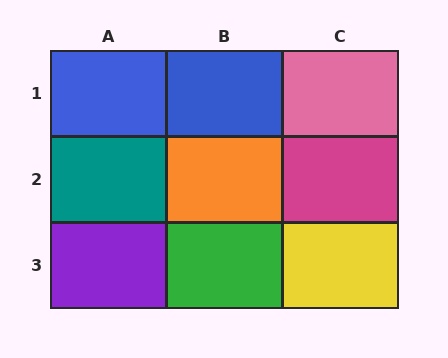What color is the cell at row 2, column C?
Magenta.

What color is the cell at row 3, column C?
Yellow.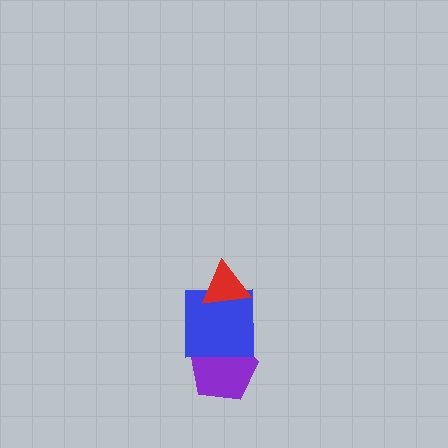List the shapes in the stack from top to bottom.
From top to bottom: the red triangle, the blue square, the purple pentagon.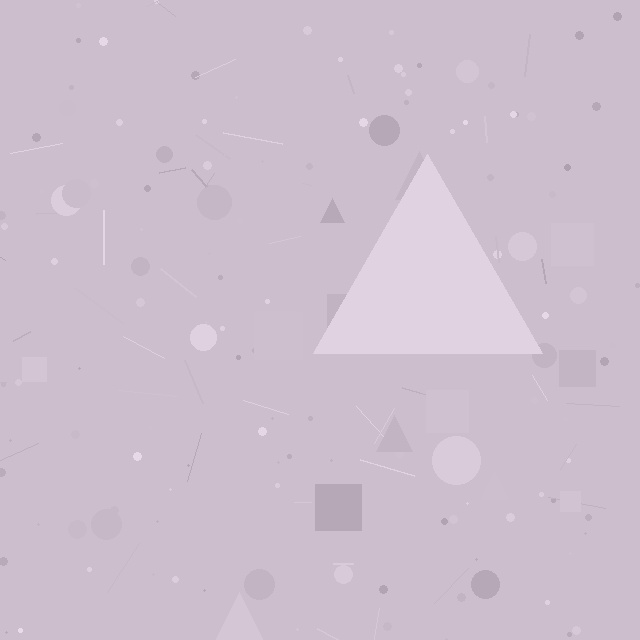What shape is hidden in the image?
A triangle is hidden in the image.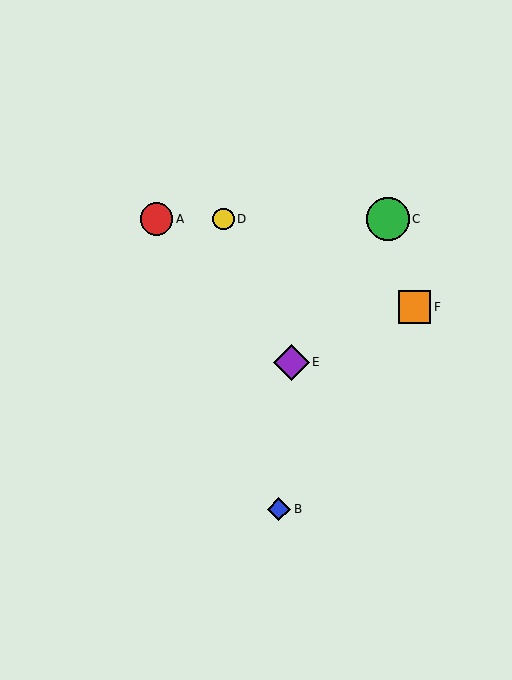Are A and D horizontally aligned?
Yes, both are at y≈219.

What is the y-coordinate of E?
Object E is at y≈362.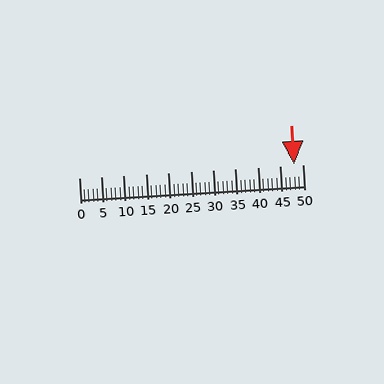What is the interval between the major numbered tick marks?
The major tick marks are spaced 5 units apart.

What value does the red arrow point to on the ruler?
The red arrow points to approximately 48.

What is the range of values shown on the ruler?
The ruler shows values from 0 to 50.